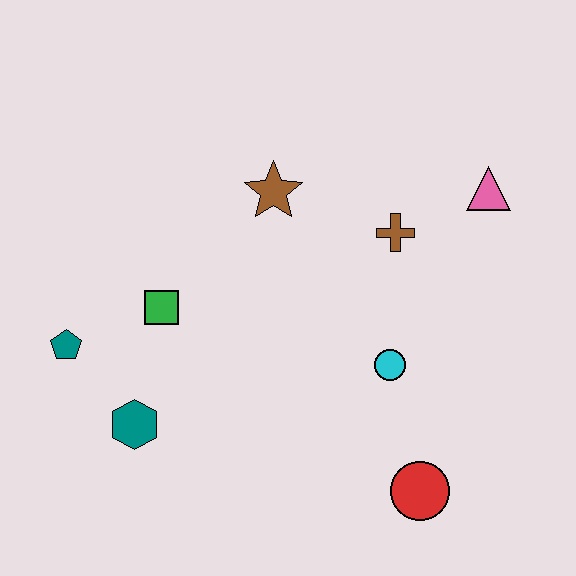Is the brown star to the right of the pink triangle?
No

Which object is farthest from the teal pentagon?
The pink triangle is farthest from the teal pentagon.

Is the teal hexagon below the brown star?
Yes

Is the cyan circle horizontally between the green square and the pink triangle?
Yes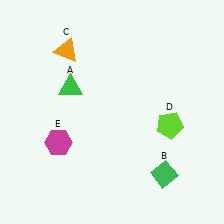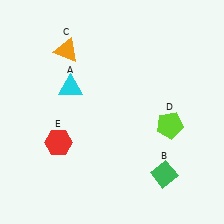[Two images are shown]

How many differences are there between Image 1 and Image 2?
There are 2 differences between the two images.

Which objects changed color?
A changed from green to cyan. E changed from magenta to red.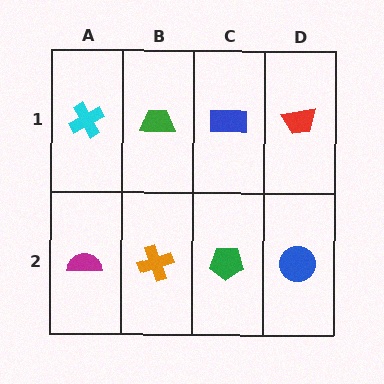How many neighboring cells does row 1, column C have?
3.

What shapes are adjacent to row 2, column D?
A red trapezoid (row 1, column D), a green pentagon (row 2, column C).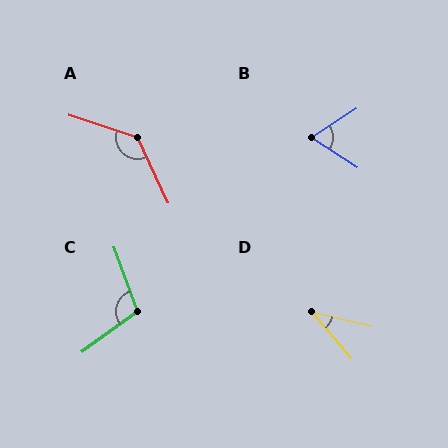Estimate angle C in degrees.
Approximately 107 degrees.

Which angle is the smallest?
D, at approximately 35 degrees.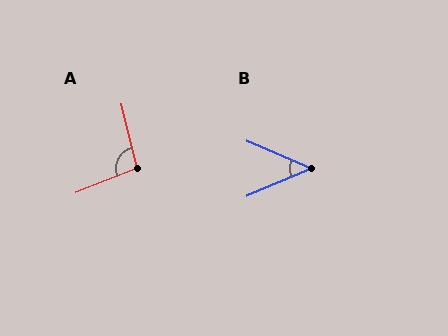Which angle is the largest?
A, at approximately 99 degrees.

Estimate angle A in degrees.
Approximately 99 degrees.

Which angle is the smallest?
B, at approximately 46 degrees.